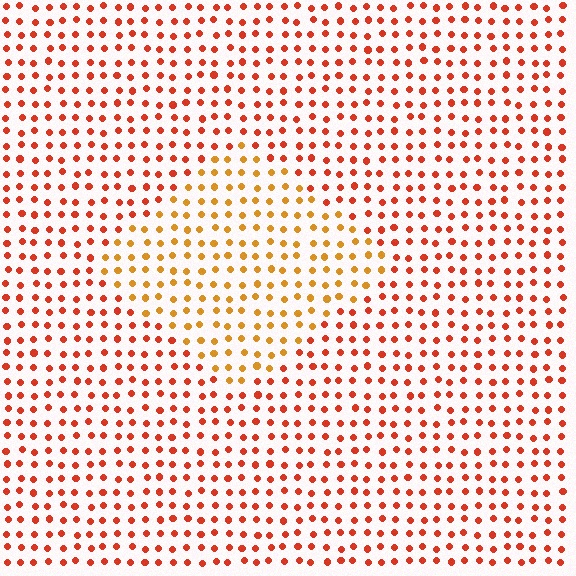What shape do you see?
I see a diamond.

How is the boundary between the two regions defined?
The boundary is defined purely by a slight shift in hue (about 31 degrees). Spacing, size, and orientation are identical on both sides.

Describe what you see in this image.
The image is filled with small red elements in a uniform arrangement. A diamond-shaped region is visible where the elements are tinted to a slightly different hue, forming a subtle color boundary.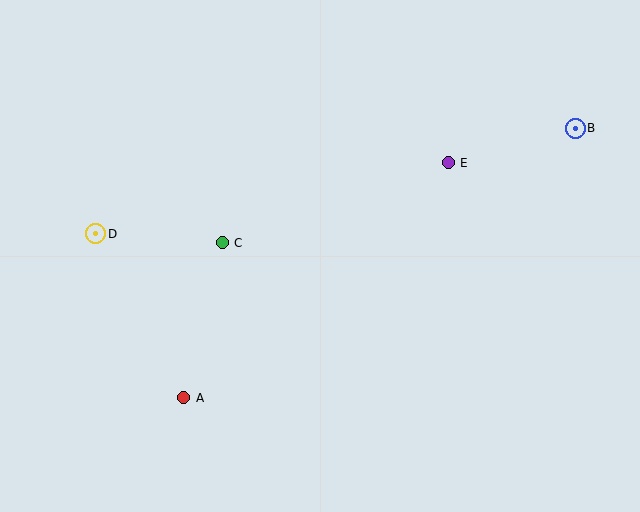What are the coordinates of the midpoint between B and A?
The midpoint between B and A is at (380, 263).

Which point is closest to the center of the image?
Point C at (222, 243) is closest to the center.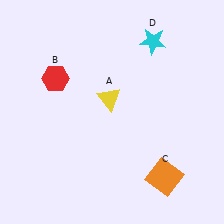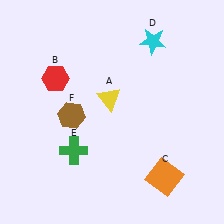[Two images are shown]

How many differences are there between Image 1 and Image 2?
There are 2 differences between the two images.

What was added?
A green cross (E), a brown hexagon (F) were added in Image 2.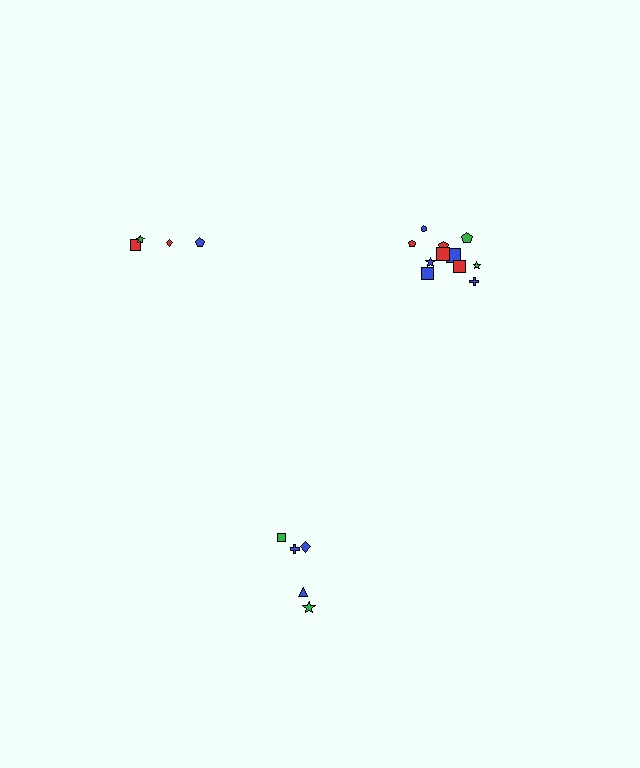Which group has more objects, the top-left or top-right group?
The top-right group.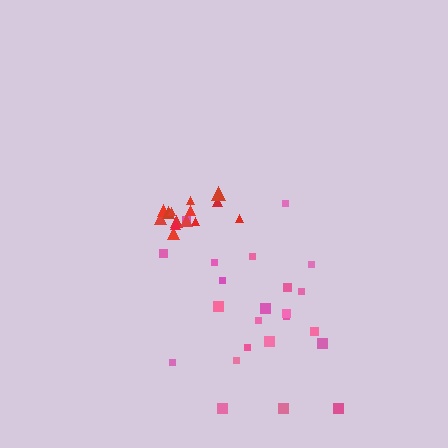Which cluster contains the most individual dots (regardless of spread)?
Pink (23).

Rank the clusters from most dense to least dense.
red, pink.